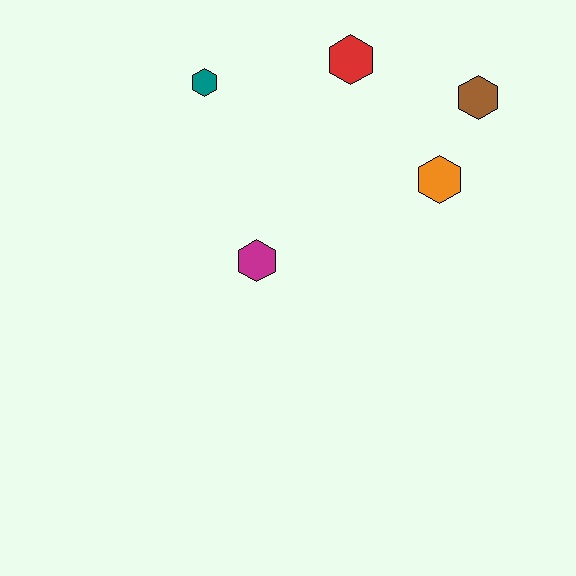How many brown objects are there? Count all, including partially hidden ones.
There is 1 brown object.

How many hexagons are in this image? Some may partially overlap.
There are 5 hexagons.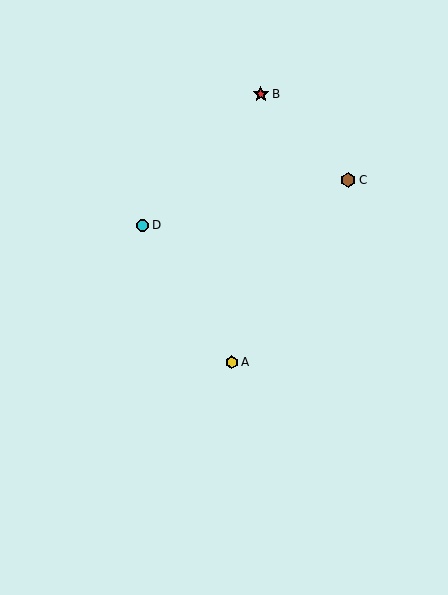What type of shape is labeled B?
Shape B is a red star.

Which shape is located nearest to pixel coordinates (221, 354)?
The yellow hexagon (labeled A) at (232, 362) is nearest to that location.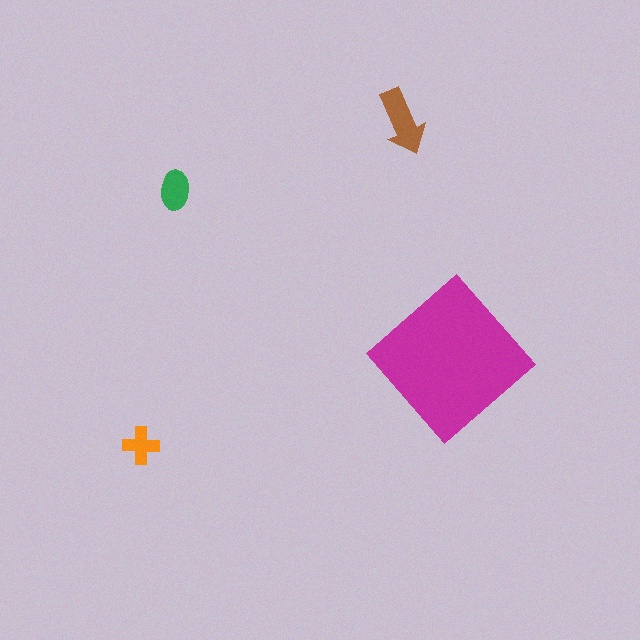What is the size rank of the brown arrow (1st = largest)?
2nd.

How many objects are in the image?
There are 4 objects in the image.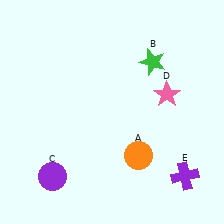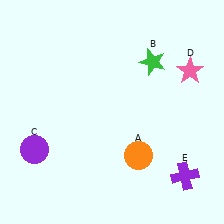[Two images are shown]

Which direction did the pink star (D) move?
The pink star (D) moved up.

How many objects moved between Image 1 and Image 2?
2 objects moved between the two images.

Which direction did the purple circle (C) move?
The purple circle (C) moved up.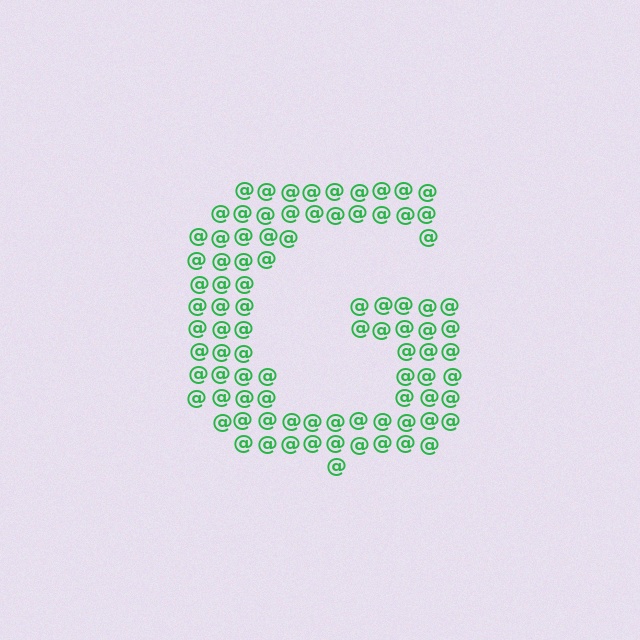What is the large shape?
The large shape is the letter G.